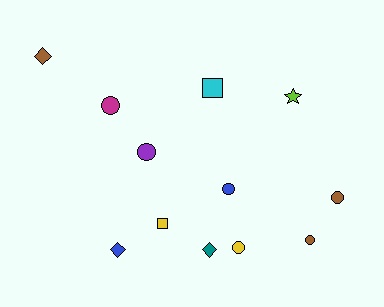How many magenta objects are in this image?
There is 1 magenta object.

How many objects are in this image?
There are 12 objects.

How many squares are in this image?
There are 2 squares.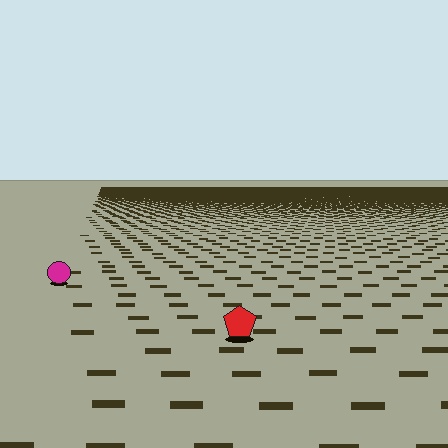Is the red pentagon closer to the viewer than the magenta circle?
Yes. The red pentagon is closer — you can tell from the texture gradient: the ground texture is coarser near it.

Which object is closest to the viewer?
The red pentagon is closest. The texture marks near it are larger and more spread out.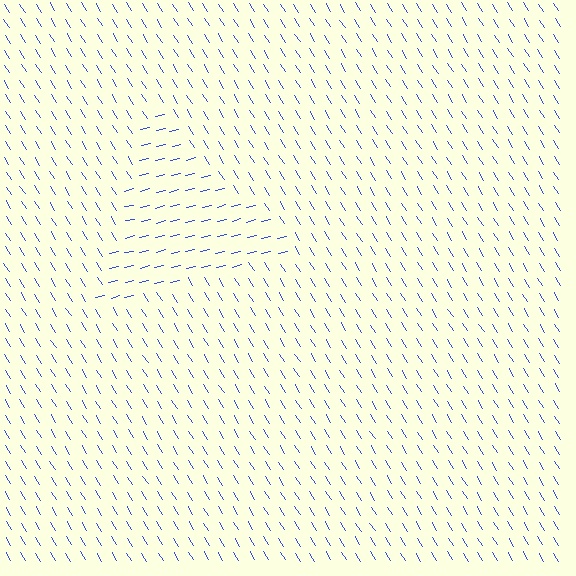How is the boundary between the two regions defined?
The boundary is defined purely by a change in line orientation (approximately 71 degrees difference). All lines are the same color and thickness.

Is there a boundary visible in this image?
Yes, there is a texture boundary formed by a change in line orientation.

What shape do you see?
I see a triangle.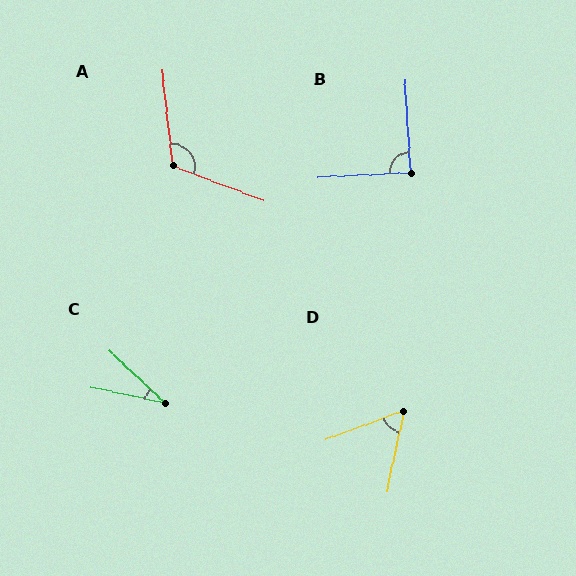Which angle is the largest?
A, at approximately 117 degrees.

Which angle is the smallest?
C, at approximately 31 degrees.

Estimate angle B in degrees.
Approximately 89 degrees.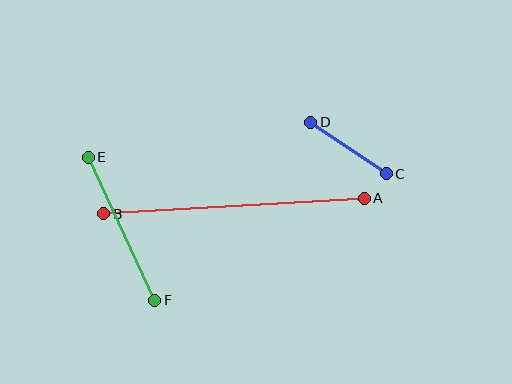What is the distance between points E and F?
The distance is approximately 158 pixels.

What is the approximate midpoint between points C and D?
The midpoint is at approximately (348, 148) pixels.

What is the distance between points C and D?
The distance is approximately 92 pixels.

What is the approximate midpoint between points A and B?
The midpoint is at approximately (234, 206) pixels.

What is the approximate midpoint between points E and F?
The midpoint is at approximately (121, 229) pixels.